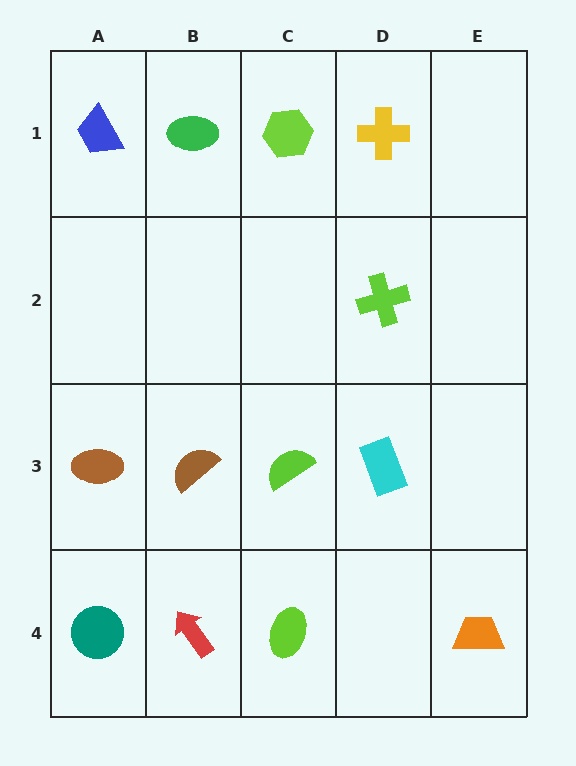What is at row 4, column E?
An orange trapezoid.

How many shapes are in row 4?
4 shapes.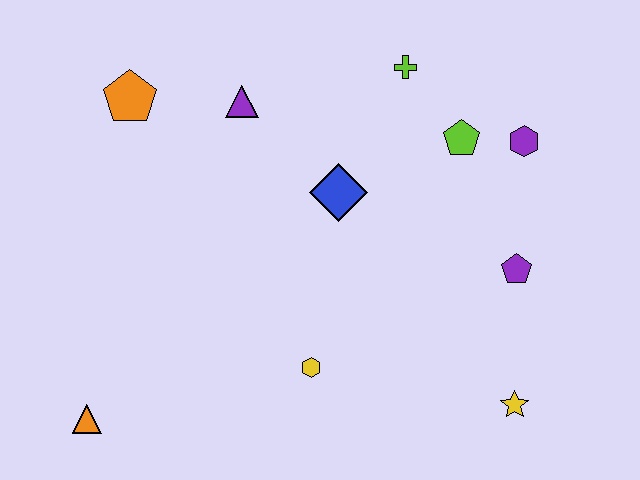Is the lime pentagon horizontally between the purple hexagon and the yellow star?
No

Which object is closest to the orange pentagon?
The purple triangle is closest to the orange pentagon.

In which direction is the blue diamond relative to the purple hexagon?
The blue diamond is to the left of the purple hexagon.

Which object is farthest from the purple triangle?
The yellow star is farthest from the purple triangle.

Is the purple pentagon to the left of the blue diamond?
No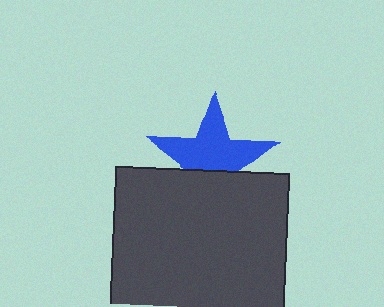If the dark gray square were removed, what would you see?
You would see the complete blue star.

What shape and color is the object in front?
The object in front is a dark gray square.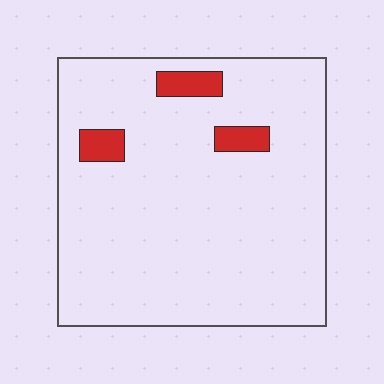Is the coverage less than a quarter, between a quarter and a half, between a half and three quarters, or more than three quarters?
Less than a quarter.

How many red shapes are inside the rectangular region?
3.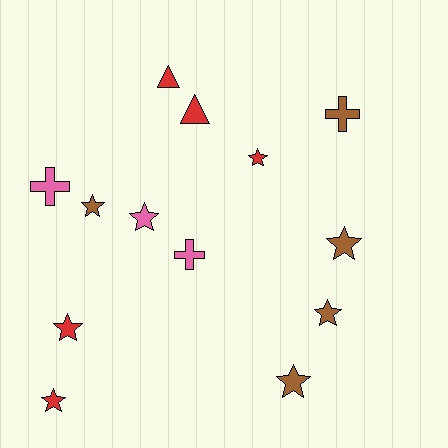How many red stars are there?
There are 3 red stars.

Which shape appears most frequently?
Star, with 8 objects.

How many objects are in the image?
There are 13 objects.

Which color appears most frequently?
Brown, with 5 objects.